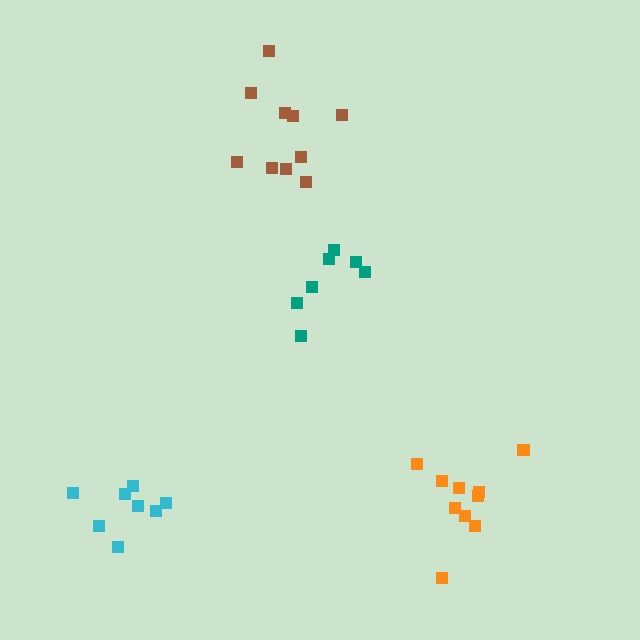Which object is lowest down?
The cyan cluster is bottommost.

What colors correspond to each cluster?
The clusters are colored: teal, orange, brown, cyan.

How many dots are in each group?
Group 1: 7 dots, Group 2: 10 dots, Group 3: 10 dots, Group 4: 8 dots (35 total).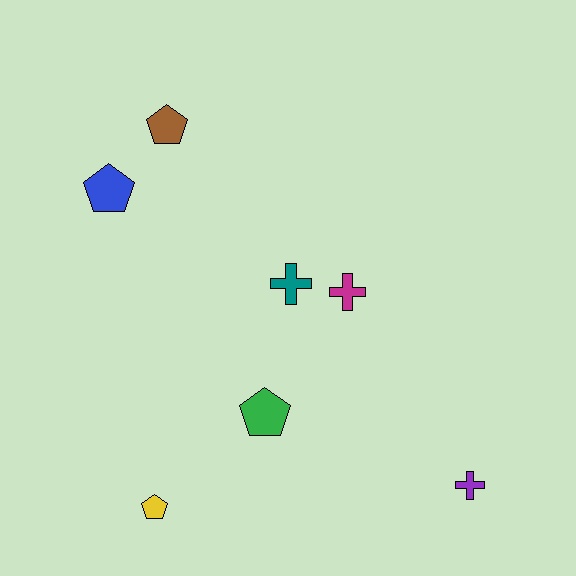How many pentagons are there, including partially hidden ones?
There are 4 pentagons.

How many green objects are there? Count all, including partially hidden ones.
There is 1 green object.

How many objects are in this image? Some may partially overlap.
There are 7 objects.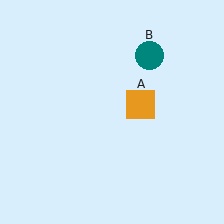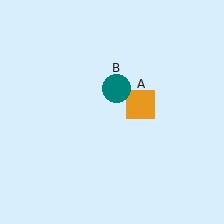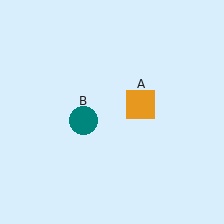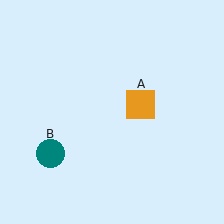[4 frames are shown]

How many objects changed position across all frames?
1 object changed position: teal circle (object B).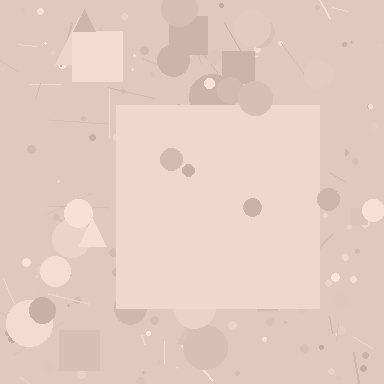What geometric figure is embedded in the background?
A square is embedded in the background.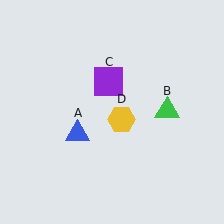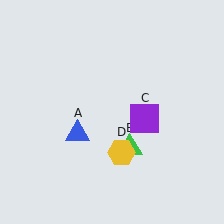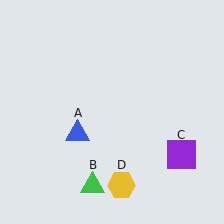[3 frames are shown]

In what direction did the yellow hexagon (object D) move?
The yellow hexagon (object D) moved down.